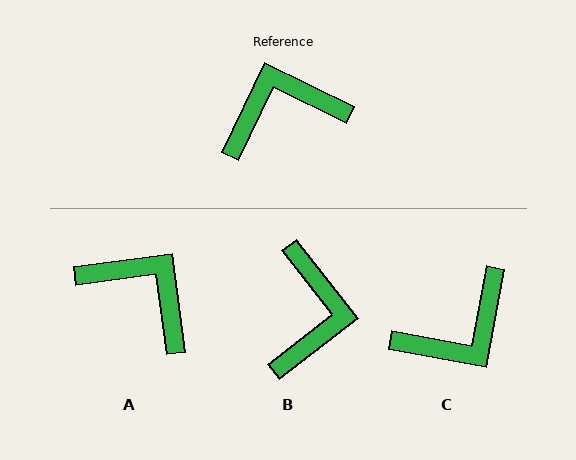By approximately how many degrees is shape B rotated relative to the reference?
Approximately 116 degrees clockwise.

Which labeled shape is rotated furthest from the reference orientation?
C, about 165 degrees away.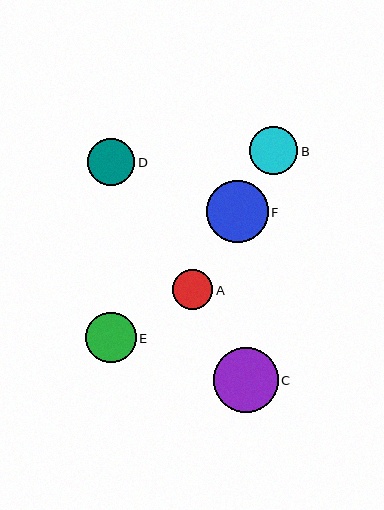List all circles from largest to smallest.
From largest to smallest: C, F, E, B, D, A.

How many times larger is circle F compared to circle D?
Circle F is approximately 1.3 times the size of circle D.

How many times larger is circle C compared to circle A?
Circle C is approximately 1.6 times the size of circle A.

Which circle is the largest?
Circle C is the largest with a size of approximately 65 pixels.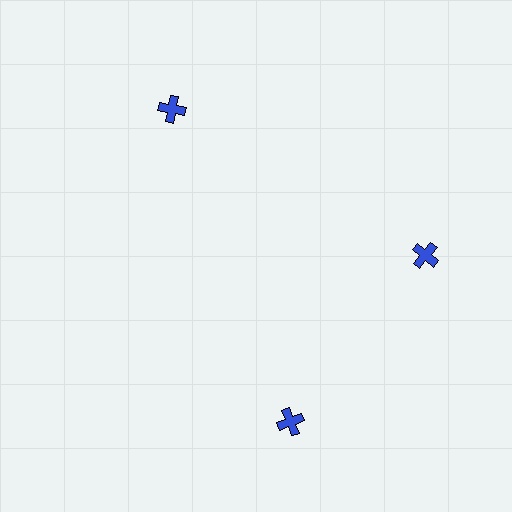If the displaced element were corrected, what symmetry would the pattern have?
It would have 3-fold rotational symmetry — the pattern would map onto itself every 120 degrees.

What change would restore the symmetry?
The symmetry would be restored by rotating it back into even spacing with its neighbors so that all 3 crosses sit at equal angles and equal distance from the center.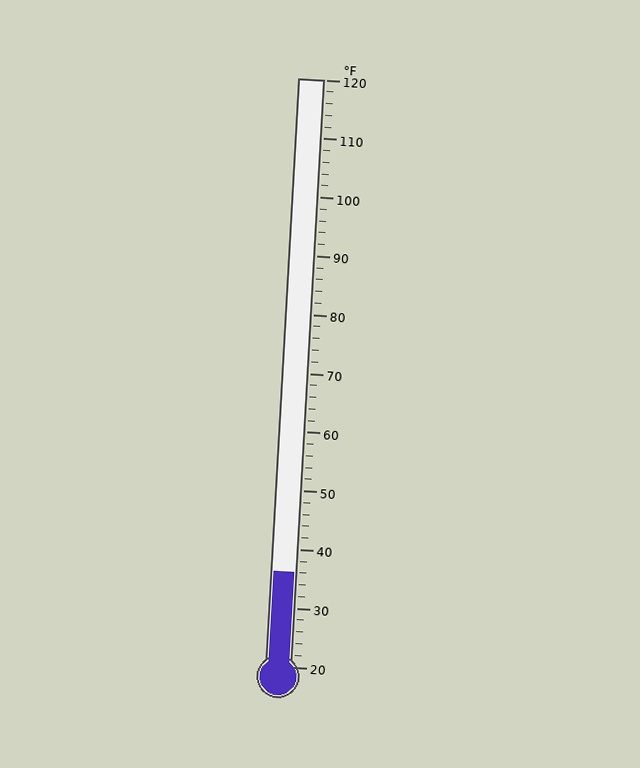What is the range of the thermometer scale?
The thermometer scale ranges from 20°F to 120°F.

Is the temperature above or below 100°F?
The temperature is below 100°F.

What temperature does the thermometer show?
The thermometer shows approximately 36°F.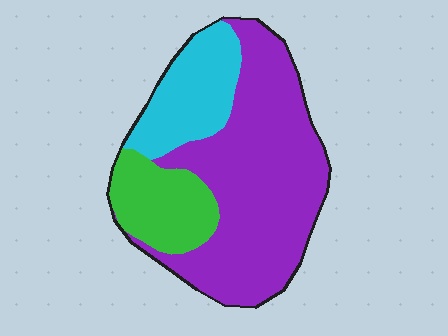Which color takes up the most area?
Purple, at roughly 60%.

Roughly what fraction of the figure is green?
Green covers 18% of the figure.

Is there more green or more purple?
Purple.